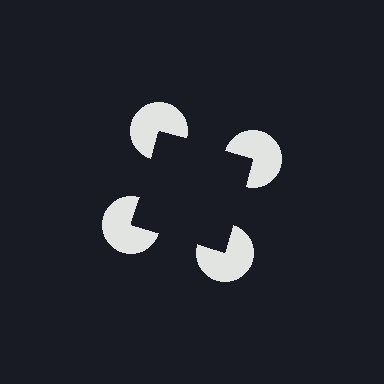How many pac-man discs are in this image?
There are 4 — one at each vertex of the illusory square.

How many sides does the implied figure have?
4 sides.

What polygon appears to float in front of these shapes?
An illusory square — its edges are inferred from the aligned wedge cuts in the pac-man discs, not physically drawn.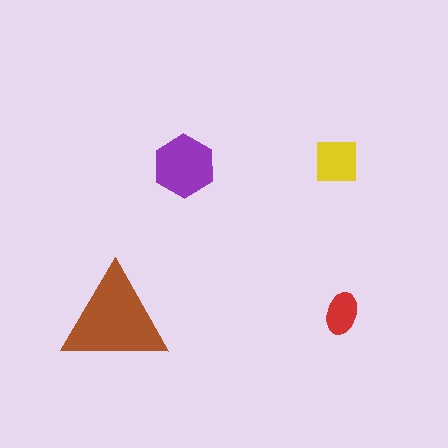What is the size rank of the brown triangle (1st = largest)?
1st.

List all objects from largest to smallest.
The brown triangle, the purple hexagon, the yellow square, the red ellipse.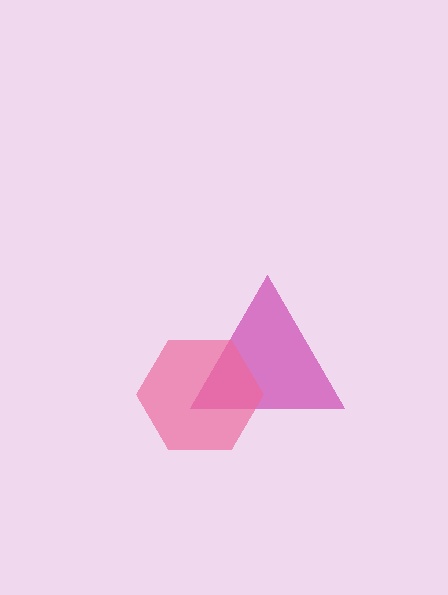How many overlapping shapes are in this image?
There are 2 overlapping shapes in the image.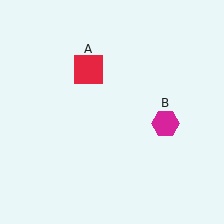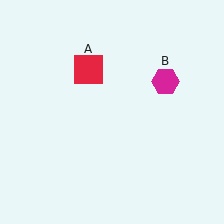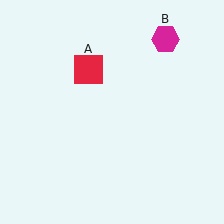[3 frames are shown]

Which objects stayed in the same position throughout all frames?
Red square (object A) remained stationary.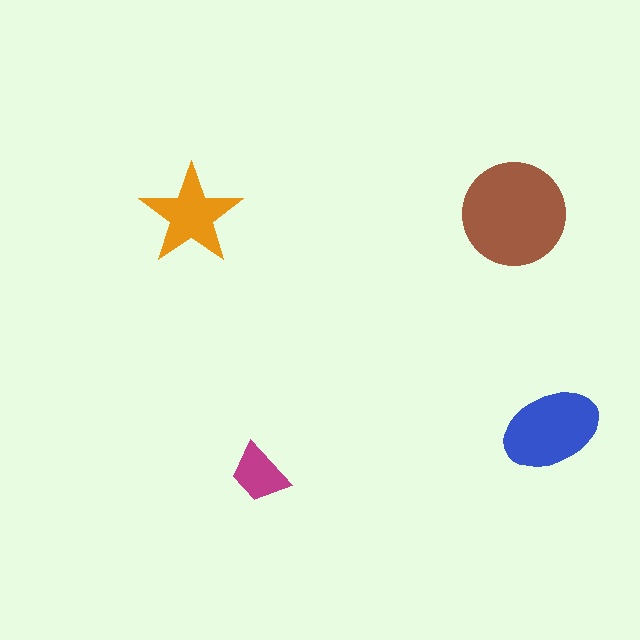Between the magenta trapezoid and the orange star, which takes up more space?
The orange star.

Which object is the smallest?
The magenta trapezoid.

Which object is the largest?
The brown circle.